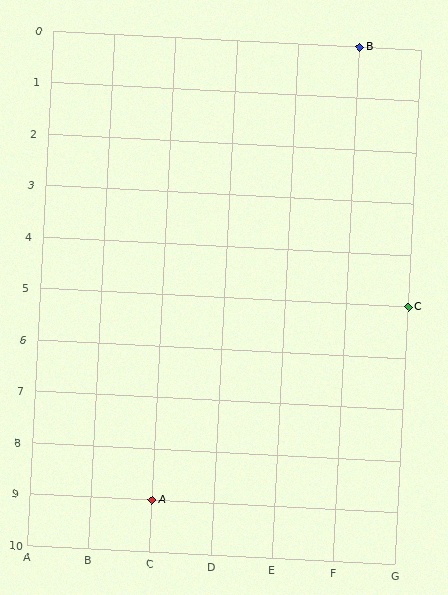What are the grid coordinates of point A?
Point A is at grid coordinates (C, 9).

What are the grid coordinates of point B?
Point B is at grid coordinates (F, 0).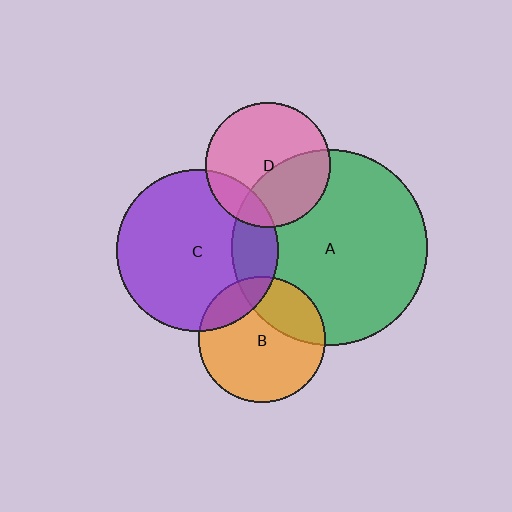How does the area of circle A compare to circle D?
Approximately 2.5 times.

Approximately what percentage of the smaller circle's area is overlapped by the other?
Approximately 30%.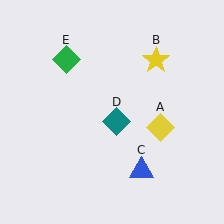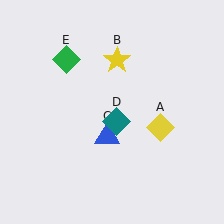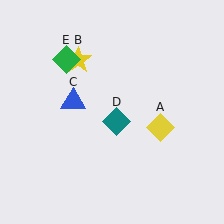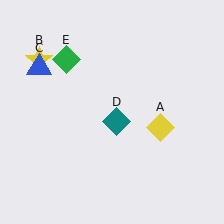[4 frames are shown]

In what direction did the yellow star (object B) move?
The yellow star (object B) moved left.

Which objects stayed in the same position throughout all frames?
Yellow diamond (object A) and teal diamond (object D) and green diamond (object E) remained stationary.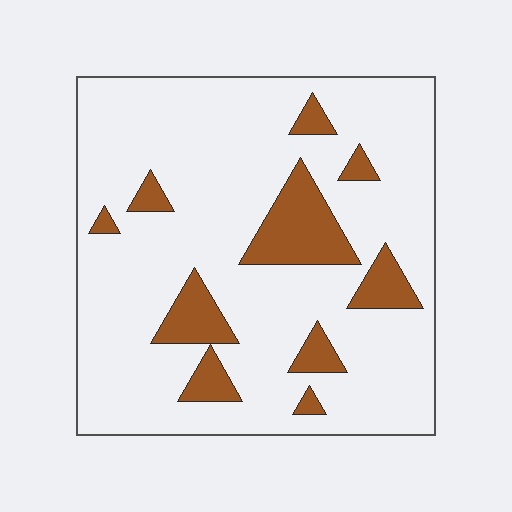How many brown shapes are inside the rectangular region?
10.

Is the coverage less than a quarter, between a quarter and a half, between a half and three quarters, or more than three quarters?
Less than a quarter.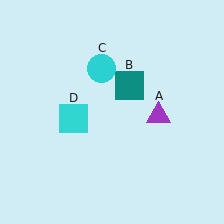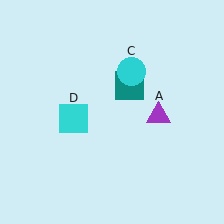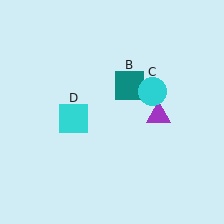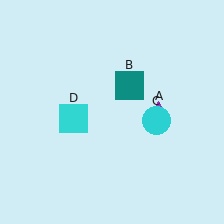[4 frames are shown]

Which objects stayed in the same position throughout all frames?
Purple triangle (object A) and teal square (object B) and cyan square (object D) remained stationary.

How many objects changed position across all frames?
1 object changed position: cyan circle (object C).